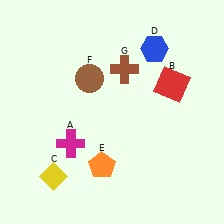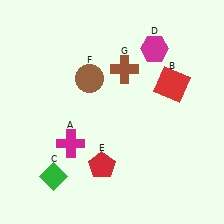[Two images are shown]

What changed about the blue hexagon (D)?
In Image 1, D is blue. In Image 2, it changed to magenta.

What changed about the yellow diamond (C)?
In Image 1, C is yellow. In Image 2, it changed to green.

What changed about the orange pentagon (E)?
In Image 1, E is orange. In Image 2, it changed to red.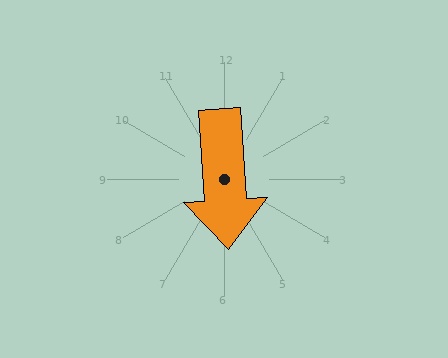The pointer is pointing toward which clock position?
Roughly 6 o'clock.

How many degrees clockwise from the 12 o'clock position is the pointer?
Approximately 176 degrees.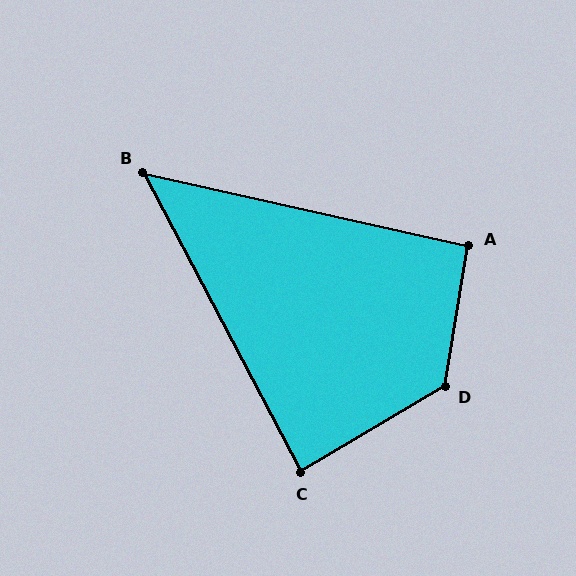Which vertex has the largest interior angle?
D, at approximately 130 degrees.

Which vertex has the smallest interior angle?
B, at approximately 50 degrees.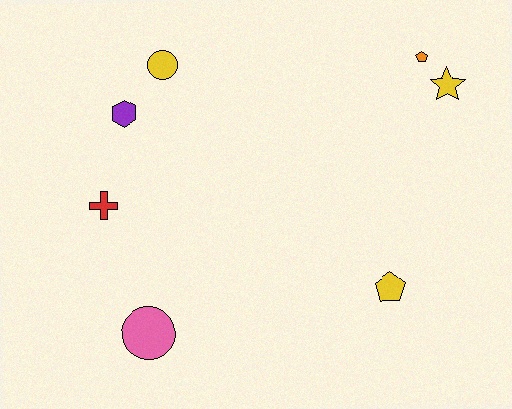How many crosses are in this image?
There is 1 cross.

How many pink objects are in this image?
There is 1 pink object.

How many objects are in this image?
There are 7 objects.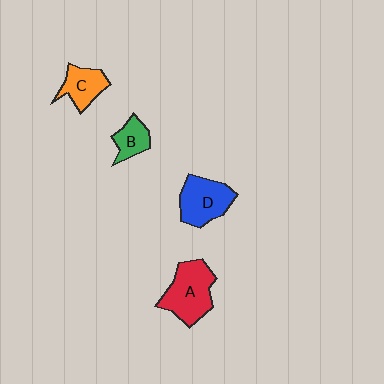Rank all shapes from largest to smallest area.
From largest to smallest: A (red), D (blue), C (orange), B (green).